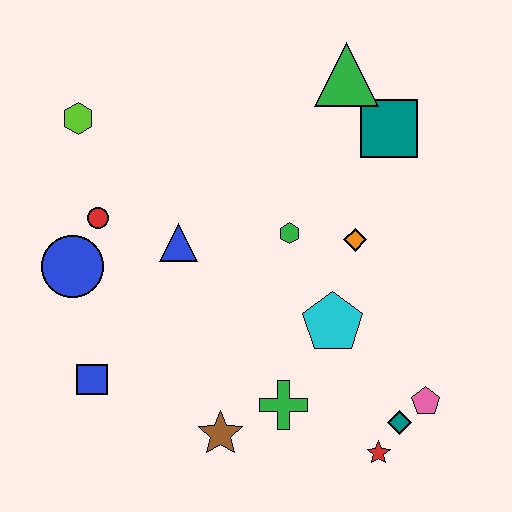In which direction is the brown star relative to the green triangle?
The brown star is below the green triangle.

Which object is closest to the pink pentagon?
The teal diamond is closest to the pink pentagon.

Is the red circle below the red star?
No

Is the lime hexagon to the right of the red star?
No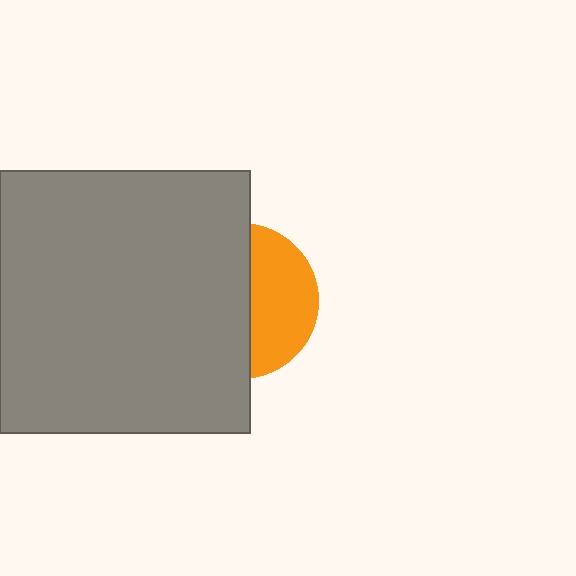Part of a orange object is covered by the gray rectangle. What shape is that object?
It is a circle.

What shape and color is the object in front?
The object in front is a gray rectangle.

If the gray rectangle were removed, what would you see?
You would see the complete orange circle.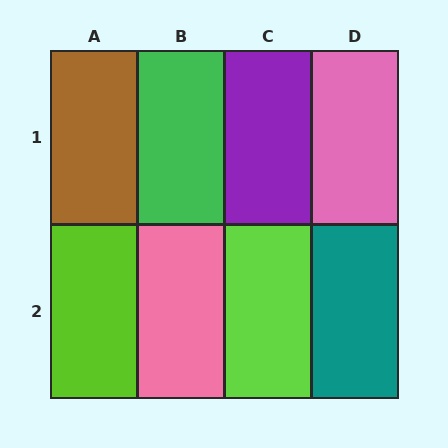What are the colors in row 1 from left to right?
Brown, green, purple, pink.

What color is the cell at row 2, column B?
Pink.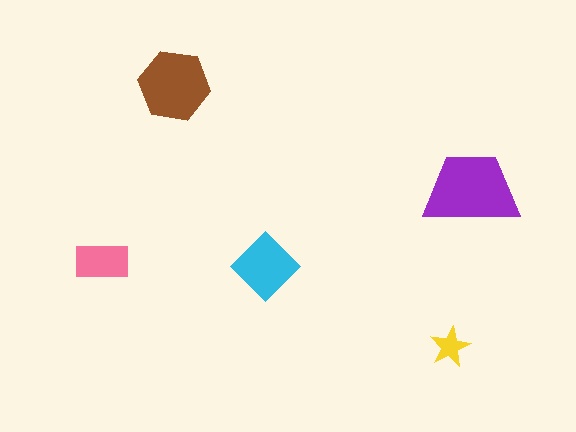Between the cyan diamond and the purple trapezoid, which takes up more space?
The purple trapezoid.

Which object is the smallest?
The yellow star.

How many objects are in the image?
There are 5 objects in the image.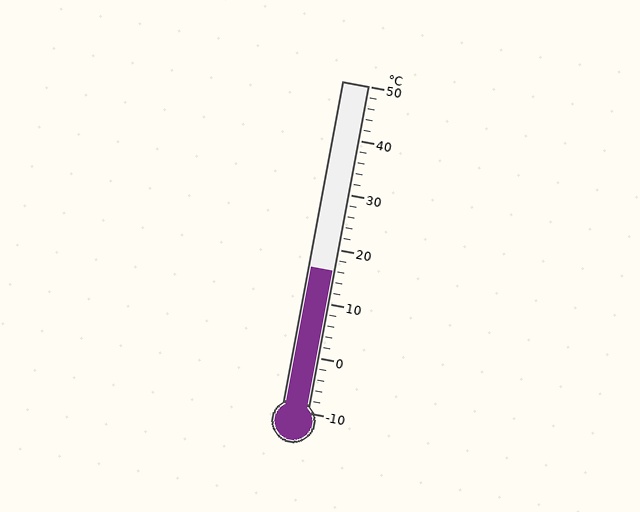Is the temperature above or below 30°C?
The temperature is below 30°C.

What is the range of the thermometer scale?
The thermometer scale ranges from -10°C to 50°C.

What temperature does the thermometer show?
The thermometer shows approximately 16°C.